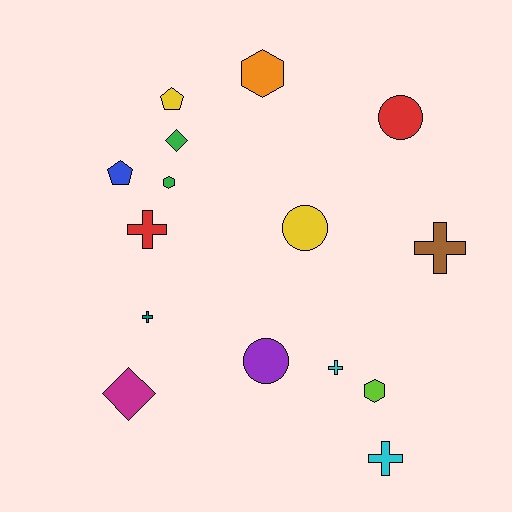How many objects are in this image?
There are 15 objects.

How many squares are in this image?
There are no squares.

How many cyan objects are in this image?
There are 2 cyan objects.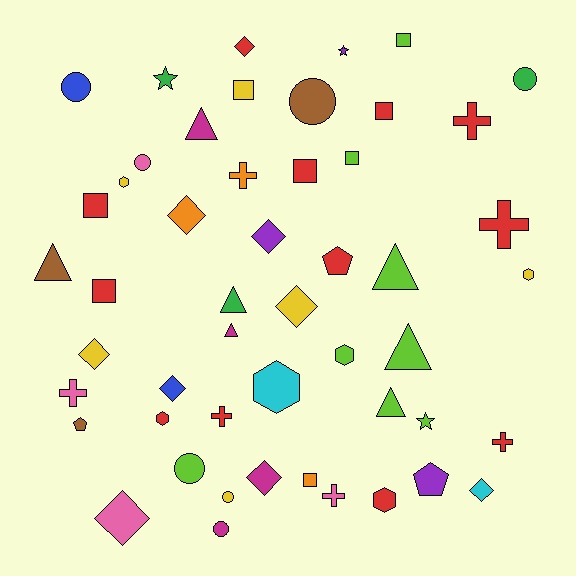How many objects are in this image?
There are 50 objects.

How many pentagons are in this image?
There are 3 pentagons.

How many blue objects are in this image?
There are 2 blue objects.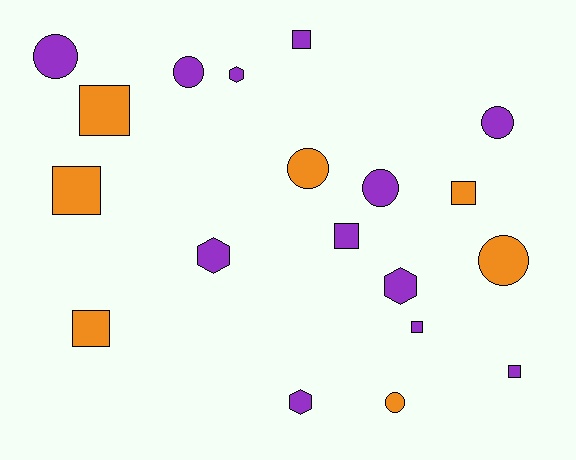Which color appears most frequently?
Purple, with 12 objects.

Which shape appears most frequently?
Square, with 8 objects.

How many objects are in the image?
There are 19 objects.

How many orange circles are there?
There are 3 orange circles.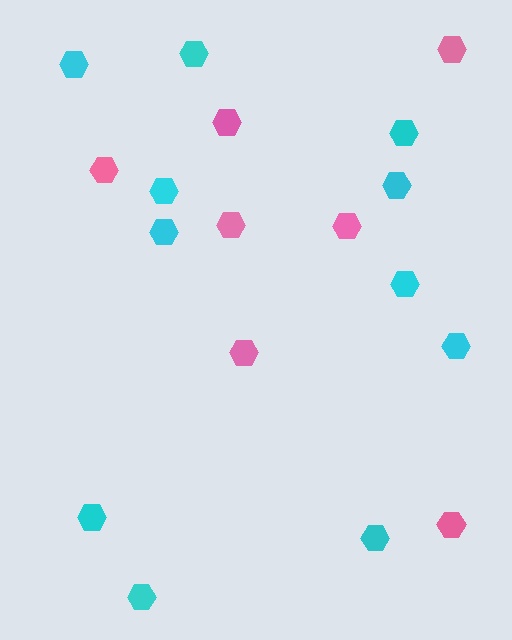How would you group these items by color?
There are 2 groups: one group of pink hexagons (7) and one group of cyan hexagons (11).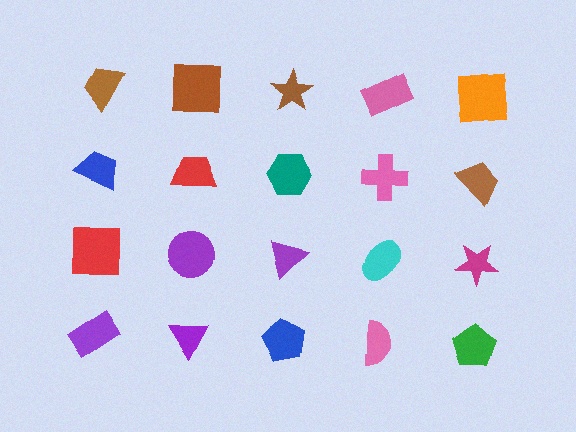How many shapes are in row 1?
5 shapes.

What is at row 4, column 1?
A purple rectangle.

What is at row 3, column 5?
A magenta star.